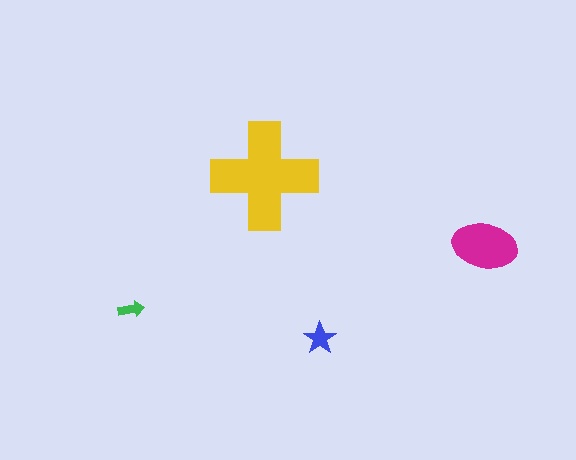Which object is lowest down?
The blue star is bottommost.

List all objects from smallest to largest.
The green arrow, the blue star, the magenta ellipse, the yellow cross.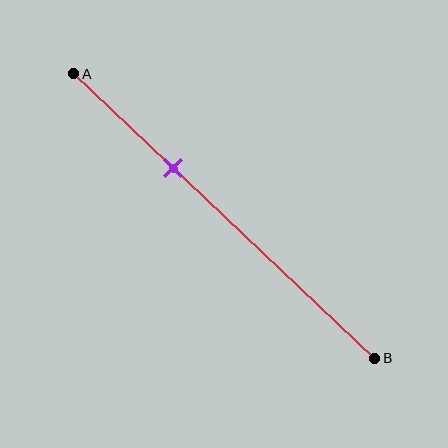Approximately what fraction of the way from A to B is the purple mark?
The purple mark is approximately 35% of the way from A to B.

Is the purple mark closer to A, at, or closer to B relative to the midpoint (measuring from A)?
The purple mark is closer to point A than the midpoint of segment AB.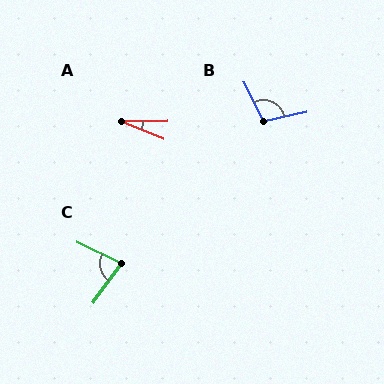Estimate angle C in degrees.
Approximately 80 degrees.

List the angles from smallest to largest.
A (23°), C (80°), B (104°).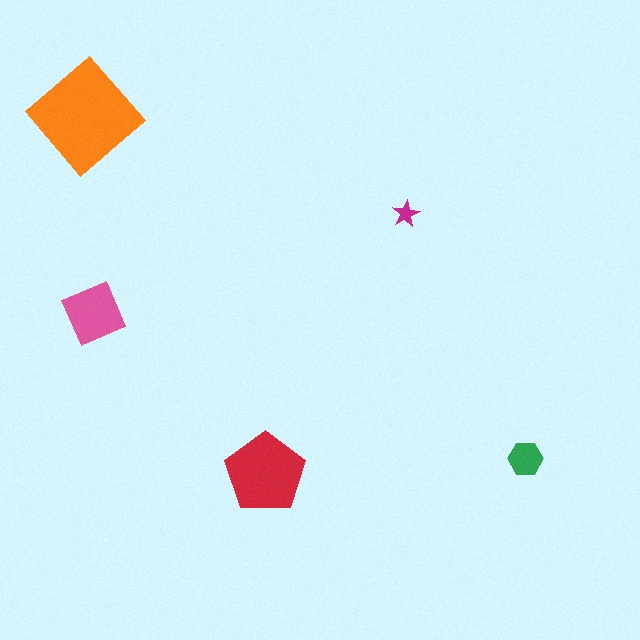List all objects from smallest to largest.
The magenta star, the green hexagon, the pink diamond, the red pentagon, the orange diamond.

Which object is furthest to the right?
The green hexagon is rightmost.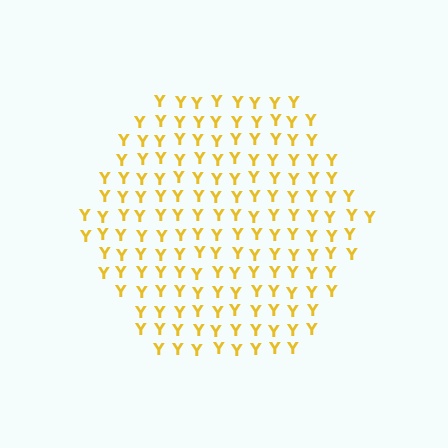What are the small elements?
The small elements are letter Y's.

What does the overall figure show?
The overall figure shows a hexagon.